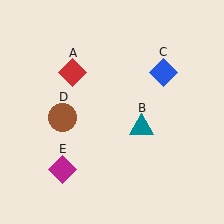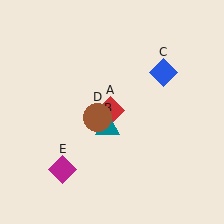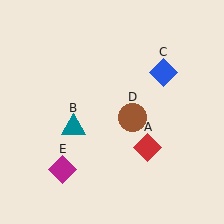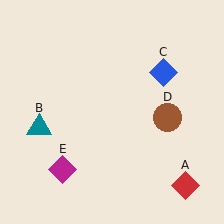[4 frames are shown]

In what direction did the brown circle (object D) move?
The brown circle (object D) moved right.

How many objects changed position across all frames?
3 objects changed position: red diamond (object A), teal triangle (object B), brown circle (object D).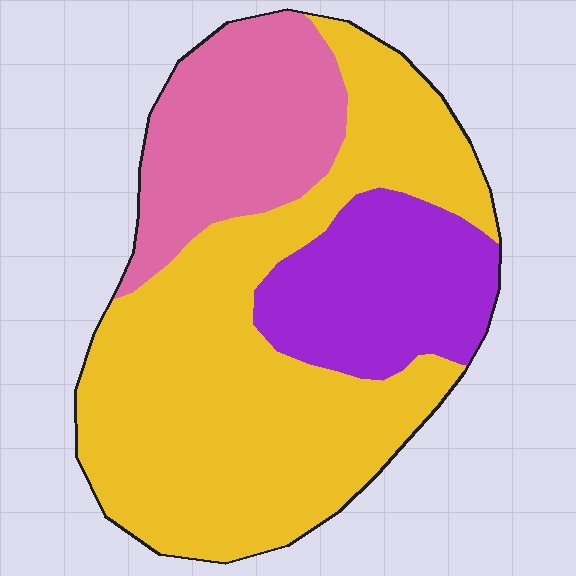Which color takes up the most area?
Yellow, at roughly 60%.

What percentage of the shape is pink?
Pink takes up about one fifth (1/5) of the shape.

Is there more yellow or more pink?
Yellow.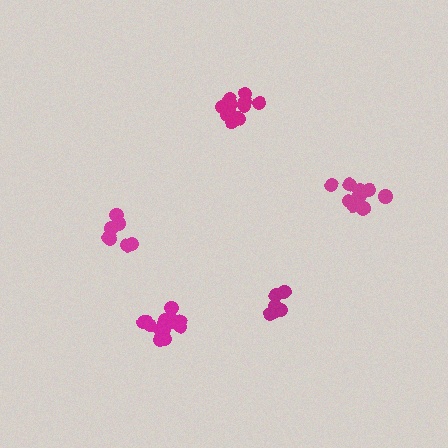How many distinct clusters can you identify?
There are 5 distinct clusters.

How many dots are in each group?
Group 1: 14 dots, Group 2: 8 dots, Group 3: 13 dots, Group 4: 10 dots, Group 5: 9 dots (54 total).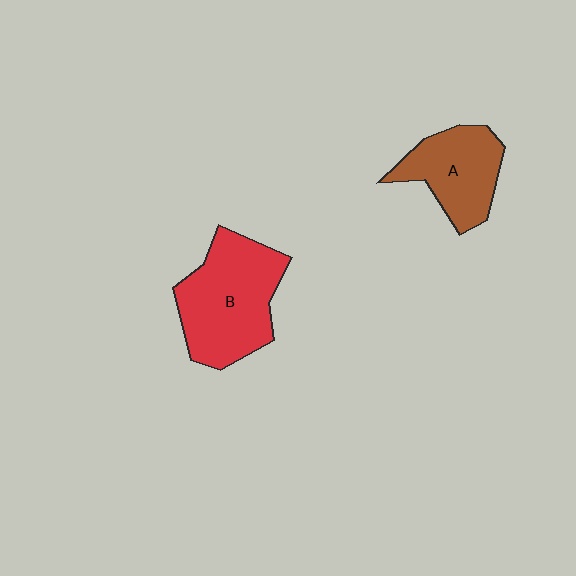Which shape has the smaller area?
Shape A (brown).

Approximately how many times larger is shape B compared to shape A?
Approximately 1.4 times.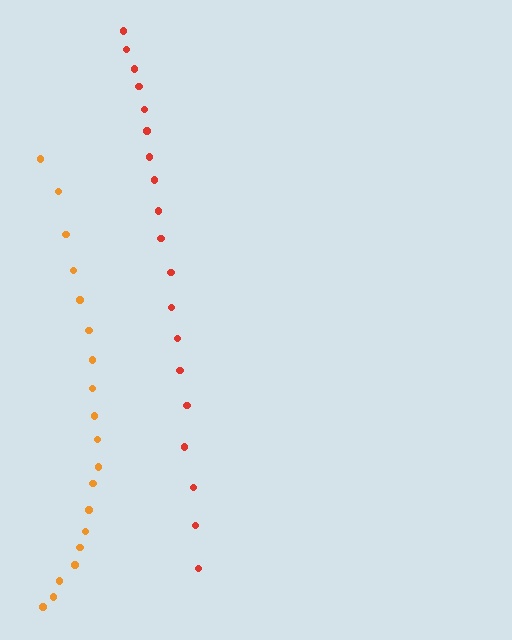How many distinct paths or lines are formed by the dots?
There are 2 distinct paths.